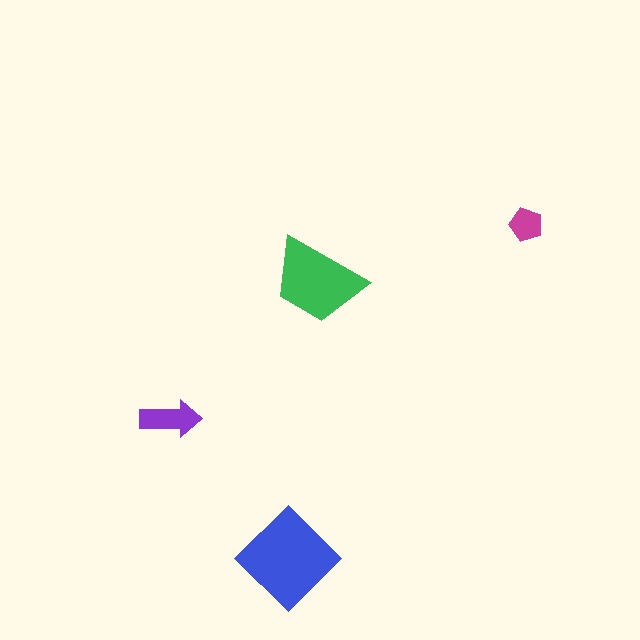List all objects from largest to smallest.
The blue diamond, the green trapezoid, the purple arrow, the magenta pentagon.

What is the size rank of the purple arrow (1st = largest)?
3rd.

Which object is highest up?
The magenta pentagon is topmost.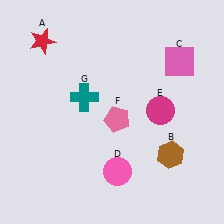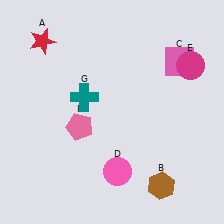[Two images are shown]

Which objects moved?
The objects that moved are: the brown hexagon (B), the magenta circle (E), the pink pentagon (F).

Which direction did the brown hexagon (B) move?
The brown hexagon (B) moved down.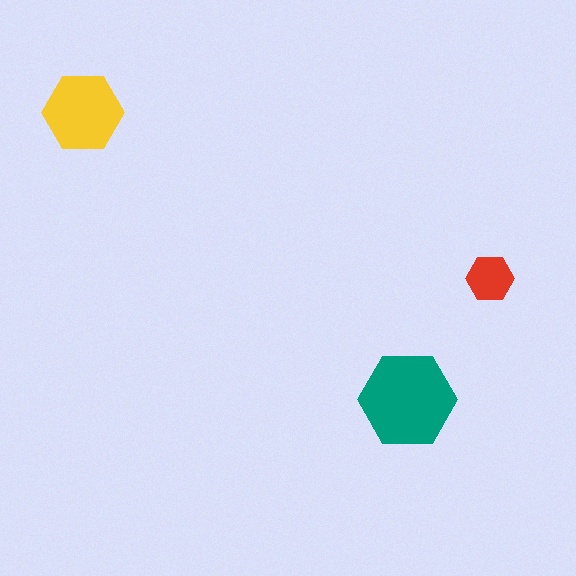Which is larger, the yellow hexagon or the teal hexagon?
The teal one.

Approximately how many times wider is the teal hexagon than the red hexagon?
About 2 times wider.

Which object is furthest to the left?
The yellow hexagon is leftmost.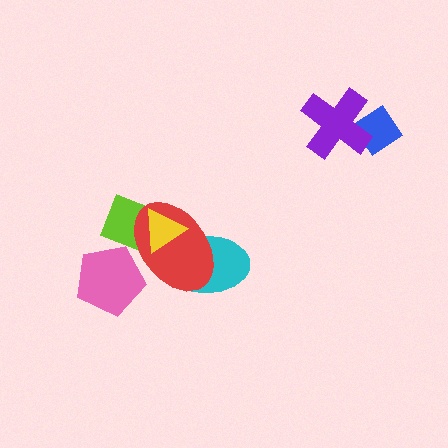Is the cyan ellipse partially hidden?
Yes, it is partially covered by another shape.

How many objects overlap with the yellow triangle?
3 objects overlap with the yellow triangle.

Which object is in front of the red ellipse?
The yellow triangle is in front of the red ellipse.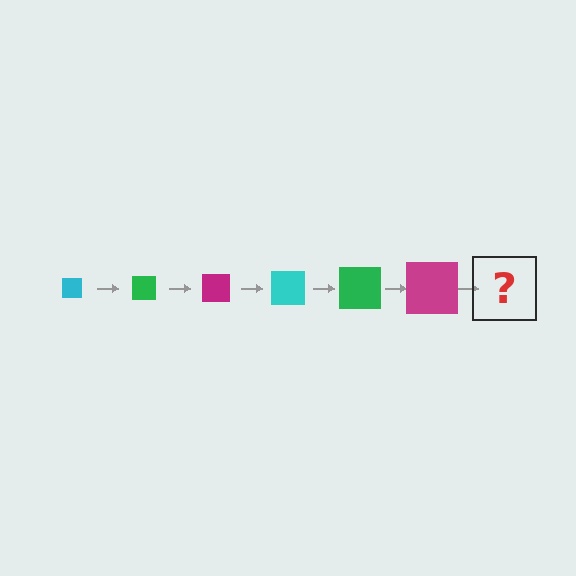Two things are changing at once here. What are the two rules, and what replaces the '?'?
The two rules are that the square grows larger each step and the color cycles through cyan, green, and magenta. The '?' should be a cyan square, larger than the previous one.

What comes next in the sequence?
The next element should be a cyan square, larger than the previous one.